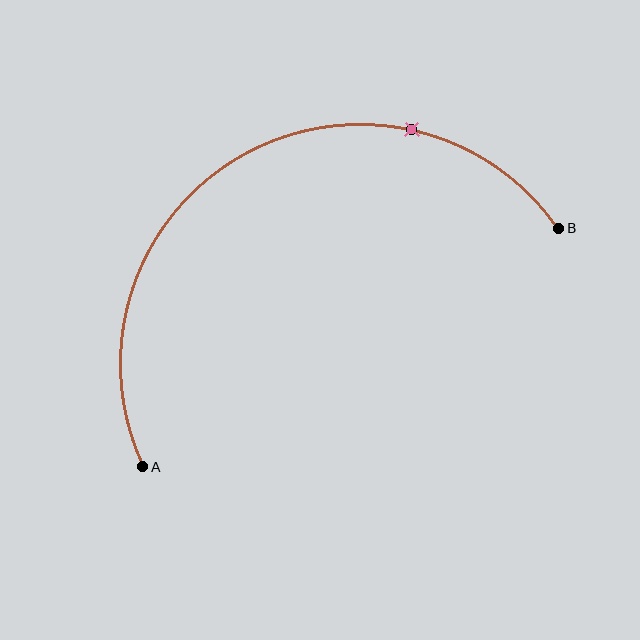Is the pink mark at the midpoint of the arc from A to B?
No. The pink mark lies on the arc but is closer to endpoint B. The arc midpoint would be at the point on the curve equidistant along the arc from both A and B.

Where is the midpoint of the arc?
The arc midpoint is the point on the curve farthest from the straight line joining A and B. It sits above that line.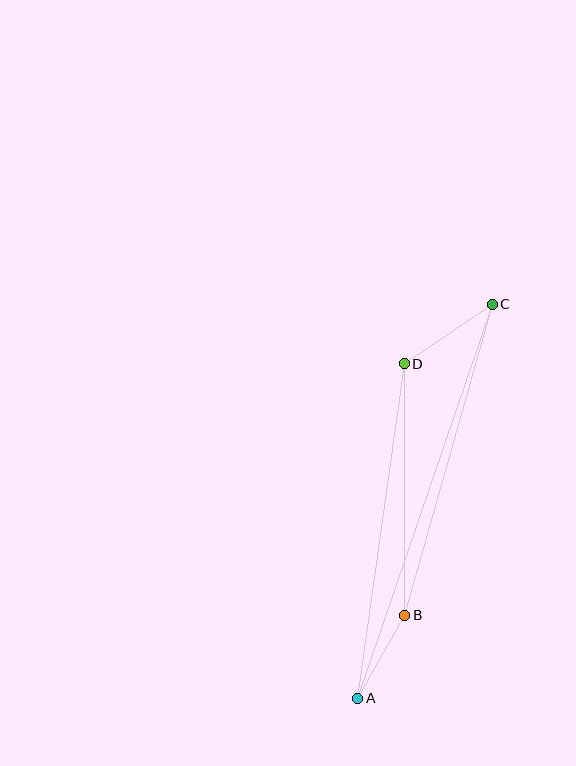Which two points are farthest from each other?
Points A and C are farthest from each other.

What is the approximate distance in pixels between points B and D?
The distance between B and D is approximately 252 pixels.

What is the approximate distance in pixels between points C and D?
The distance between C and D is approximately 106 pixels.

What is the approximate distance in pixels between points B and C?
The distance between B and C is approximately 323 pixels.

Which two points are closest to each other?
Points A and B are closest to each other.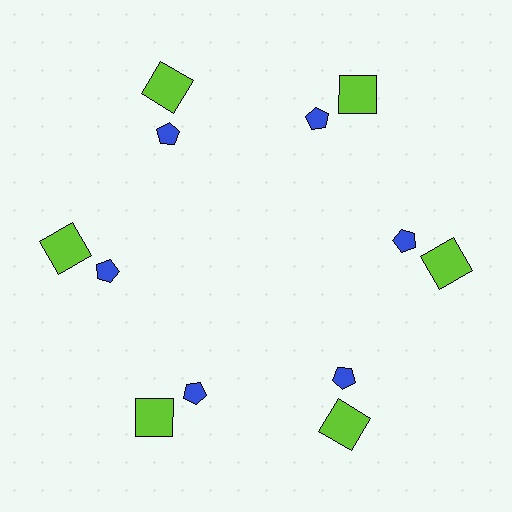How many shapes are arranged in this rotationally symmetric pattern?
There are 12 shapes, arranged in 6 groups of 2.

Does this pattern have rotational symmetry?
Yes, this pattern has 6-fold rotational symmetry. It looks the same after rotating 60 degrees around the center.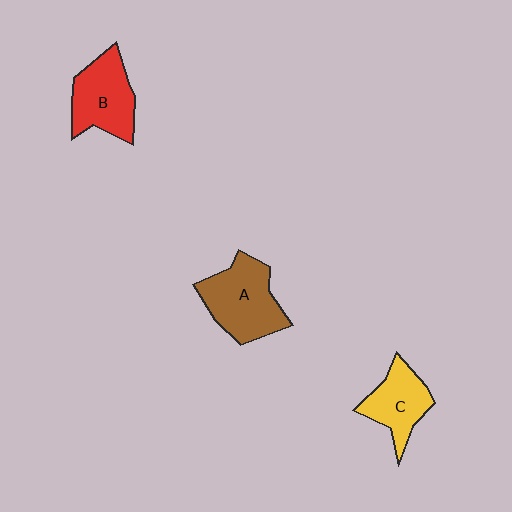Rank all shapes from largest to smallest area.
From largest to smallest: A (brown), B (red), C (yellow).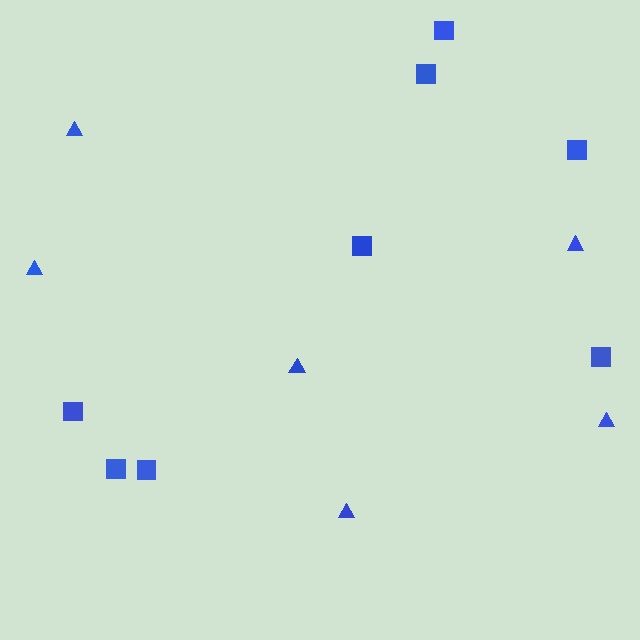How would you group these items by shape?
There are 2 groups: one group of triangles (6) and one group of squares (8).